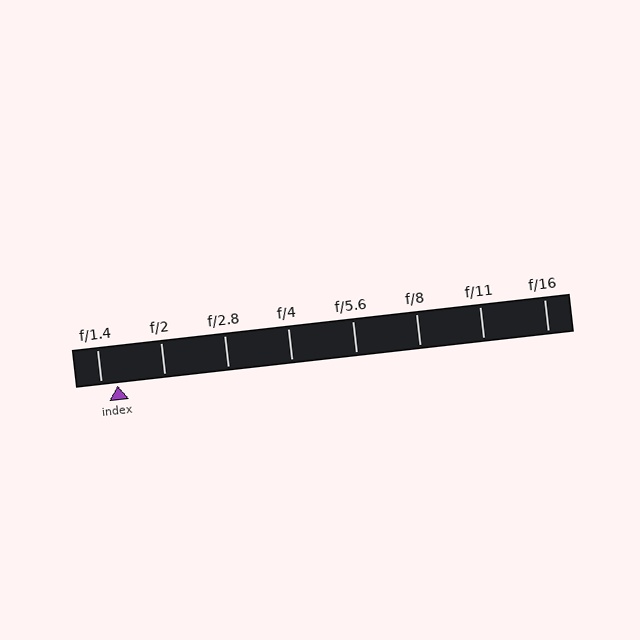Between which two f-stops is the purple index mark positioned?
The index mark is between f/1.4 and f/2.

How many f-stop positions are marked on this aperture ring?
There are 8 f-stop positions marked.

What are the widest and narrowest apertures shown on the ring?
The widest aperture shown is f/1.4 and the narrowest is f/16.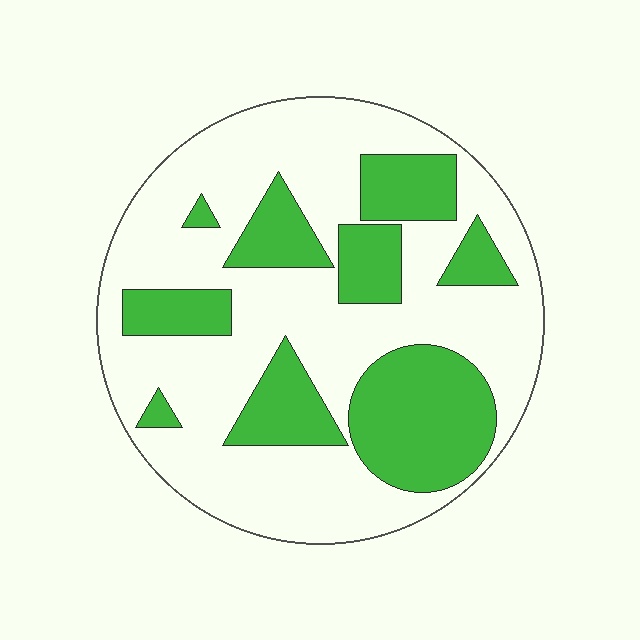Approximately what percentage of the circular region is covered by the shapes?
Approximately 35%.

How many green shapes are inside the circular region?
9.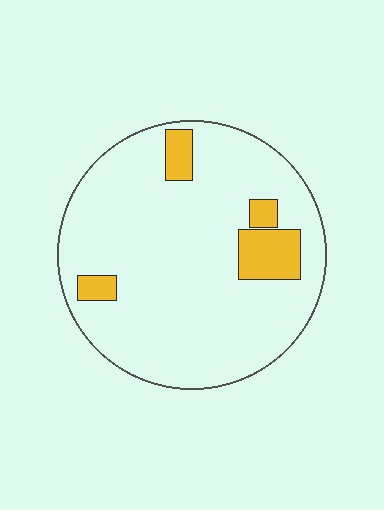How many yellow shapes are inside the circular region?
4.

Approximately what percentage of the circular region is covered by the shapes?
Approximately 10%.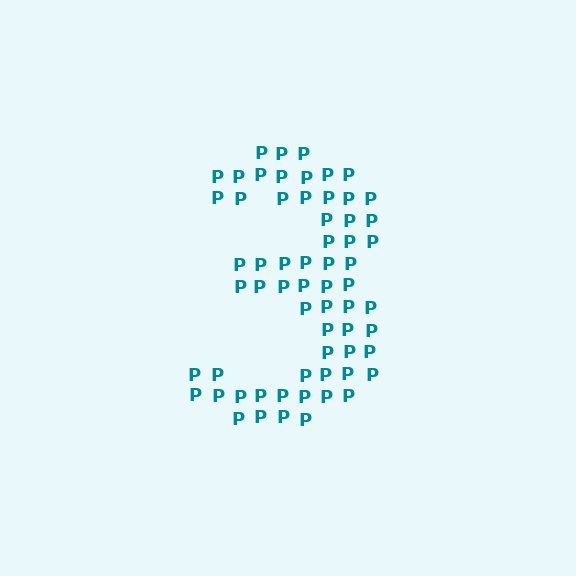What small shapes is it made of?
It is made of small letter P's.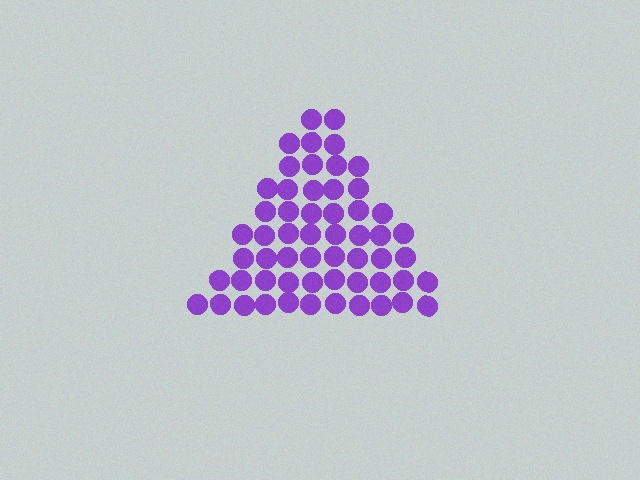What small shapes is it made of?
It is made of small circles.